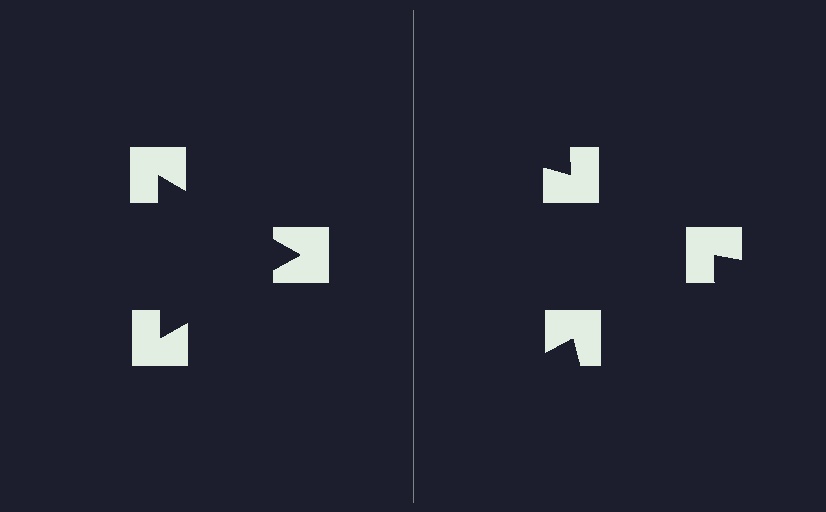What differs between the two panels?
The notched squares are positioned identically on both sides; only the wedge orientations differ. On the left they align to a triangle; on the right they are misaligned.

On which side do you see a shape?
An illusory triangle appears on the left side. On the right side the wedge cuts are rotated, so no coherent shape forms.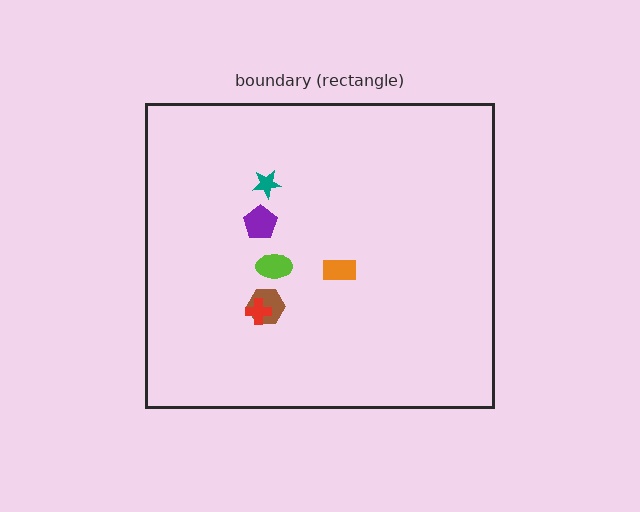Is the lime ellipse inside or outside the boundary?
Inside.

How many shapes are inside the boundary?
6 inside, 0 outside.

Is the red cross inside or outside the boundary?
Inside.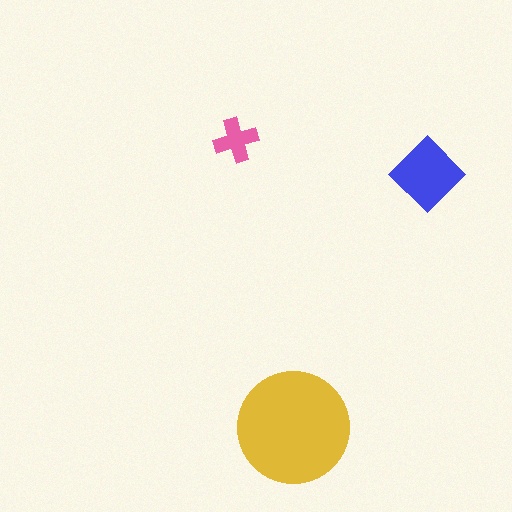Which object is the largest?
The yellow circle.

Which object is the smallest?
The pink cross.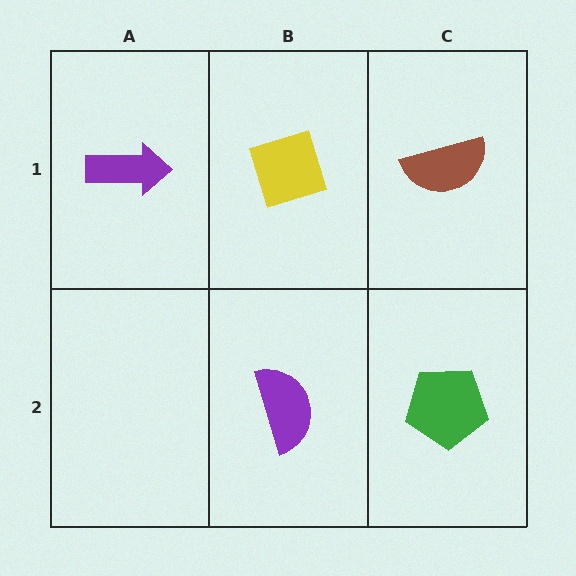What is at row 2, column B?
A purple semicircle.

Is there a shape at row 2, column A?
No, that cell is empty.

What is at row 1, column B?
A yellow diamond.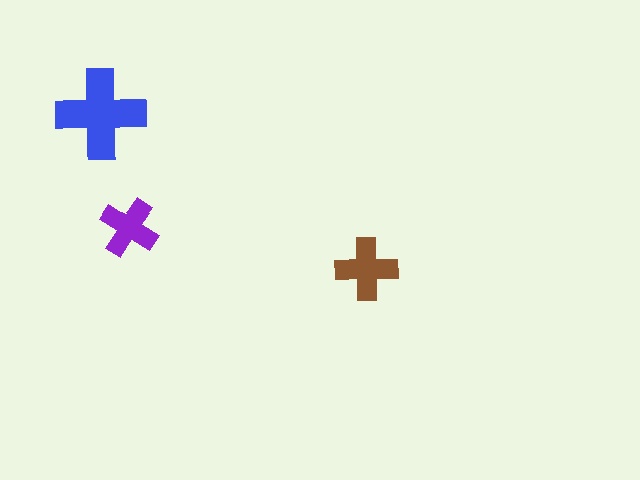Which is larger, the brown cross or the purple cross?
The brown one.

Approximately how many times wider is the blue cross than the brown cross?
About 1.5 times wider.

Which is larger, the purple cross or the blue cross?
The blue one.